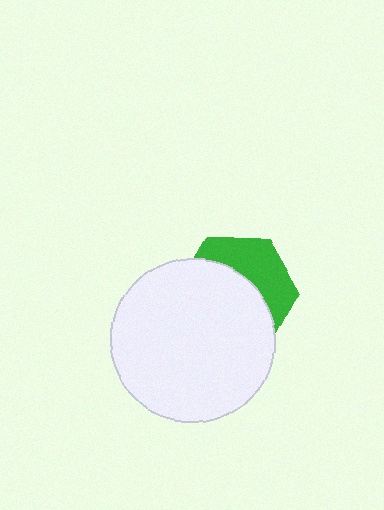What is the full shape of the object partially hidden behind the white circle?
The partially hidden object is a green hexagon.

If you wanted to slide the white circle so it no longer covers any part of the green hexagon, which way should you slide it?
Slide it down — that is the most direct way to separate the two shapes.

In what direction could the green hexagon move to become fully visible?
The green hexagon could move up. That would shift it out from behind the white circle entirely.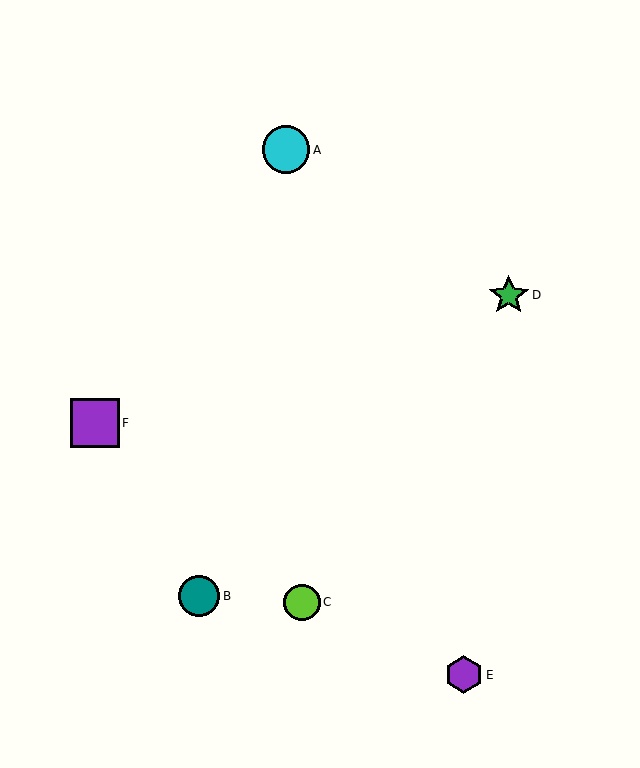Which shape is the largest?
The purple square (labeled F) is the largest.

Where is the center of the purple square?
The center of the purple square is at (95, 423).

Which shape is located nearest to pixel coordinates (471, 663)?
The purple hexagon (labeled E) at (464, 675) is nearest to that location.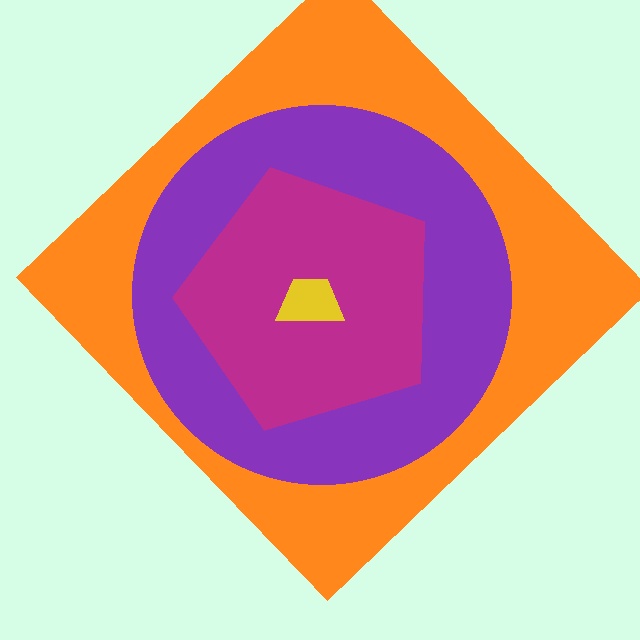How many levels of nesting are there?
4.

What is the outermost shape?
The orange diamond.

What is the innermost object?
The yellow trapezoid.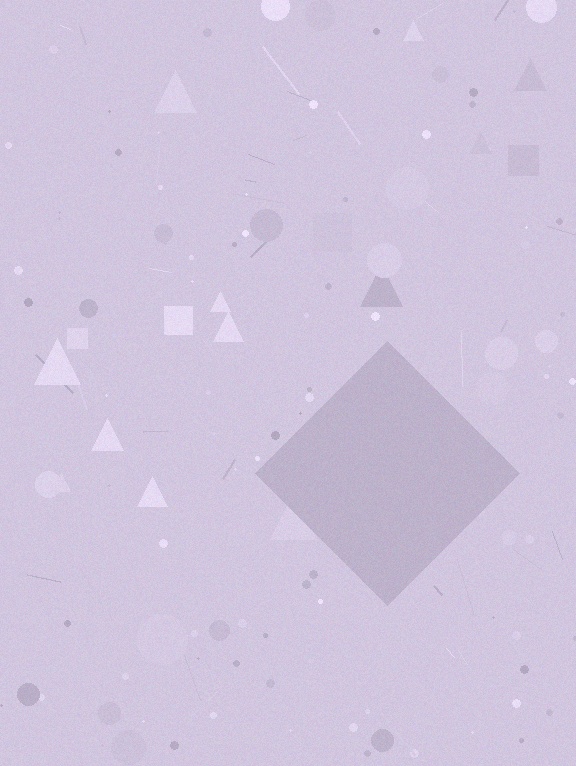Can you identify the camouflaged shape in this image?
The camouflaged shape is a diamond.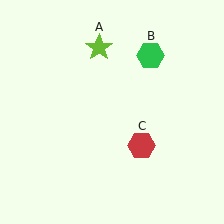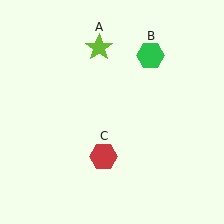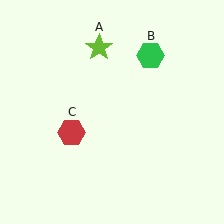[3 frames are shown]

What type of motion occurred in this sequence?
The red hexagon (object C) rotated clockwise around the center of the scene.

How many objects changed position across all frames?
1 object changed position: red hexagon (object C).